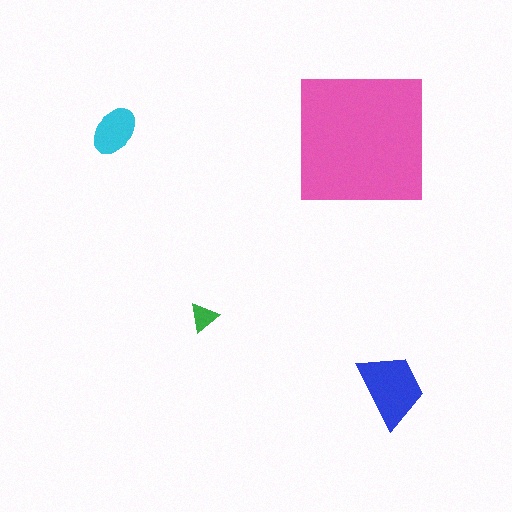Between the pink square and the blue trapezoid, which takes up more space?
The pink square.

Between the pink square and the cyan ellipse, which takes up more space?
The pink square.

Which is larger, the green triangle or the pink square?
The pink square.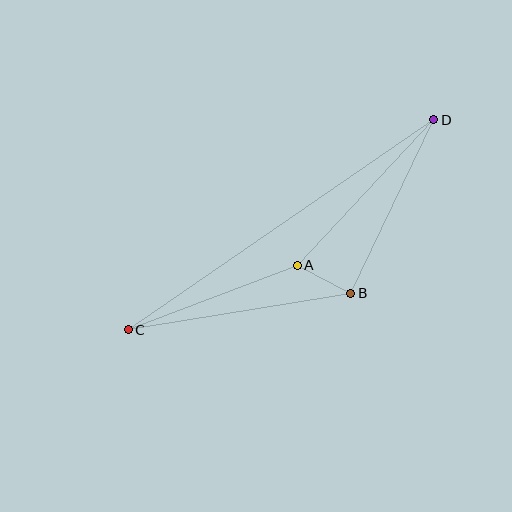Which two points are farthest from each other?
Points C and D are farthest from each other.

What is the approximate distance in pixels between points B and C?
The distance between B and C is approximately 225 pixels.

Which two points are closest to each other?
Points A and B are closest to each other.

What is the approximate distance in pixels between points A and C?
The distance between A and C is approximately 181 pixels.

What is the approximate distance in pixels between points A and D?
The distance between A and D is approximately 200 pixels.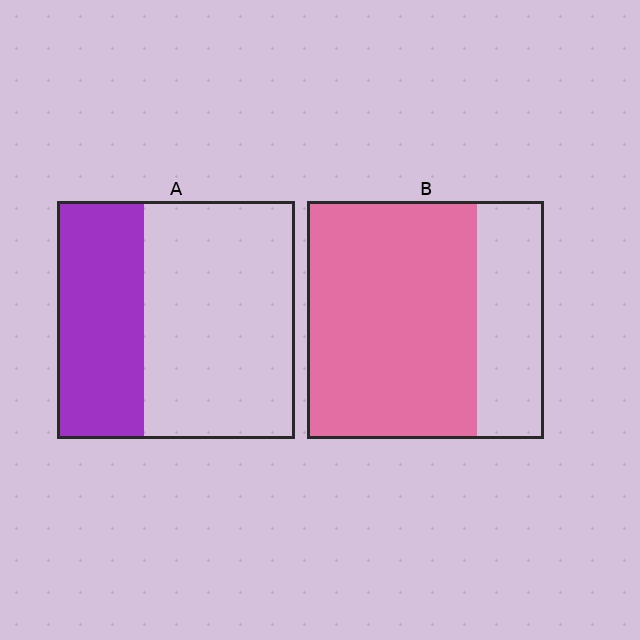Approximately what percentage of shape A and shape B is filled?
A is approximately 35% and B is approximately 70%.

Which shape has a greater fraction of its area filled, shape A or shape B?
Shape B.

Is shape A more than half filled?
No.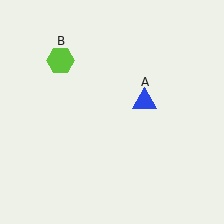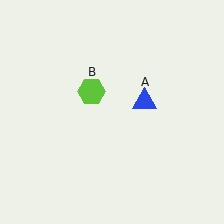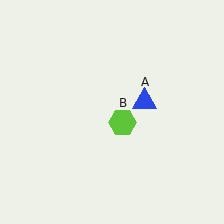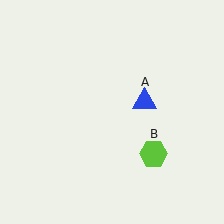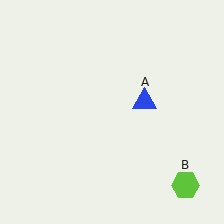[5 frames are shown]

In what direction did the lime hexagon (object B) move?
The lime hexagon (object B) moved down and to the right.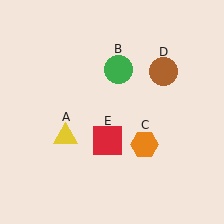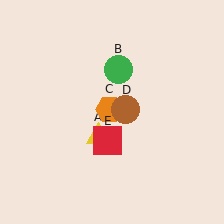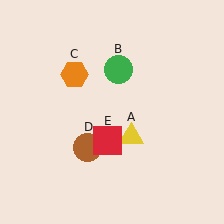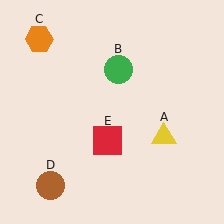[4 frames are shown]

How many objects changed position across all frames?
3 objects changed position: yellow triangle (object A), orange hexagon (object C), brown circle (object D).